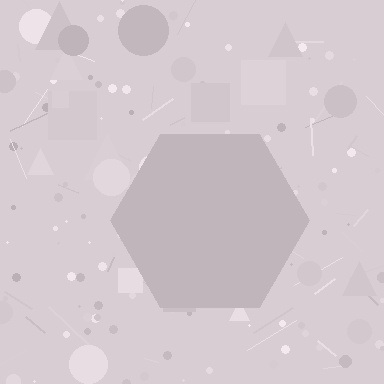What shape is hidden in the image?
A hexagon is hidden in the image.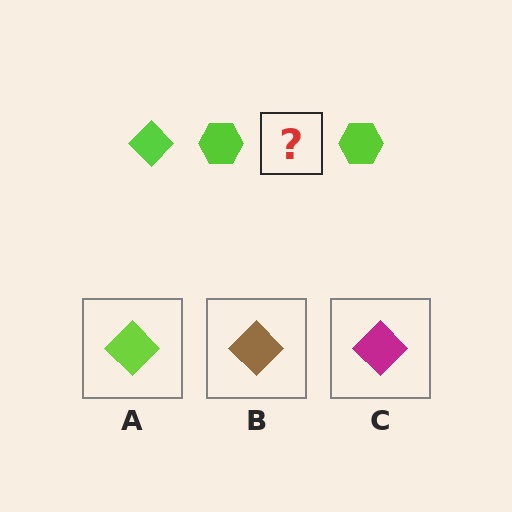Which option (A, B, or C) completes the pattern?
A.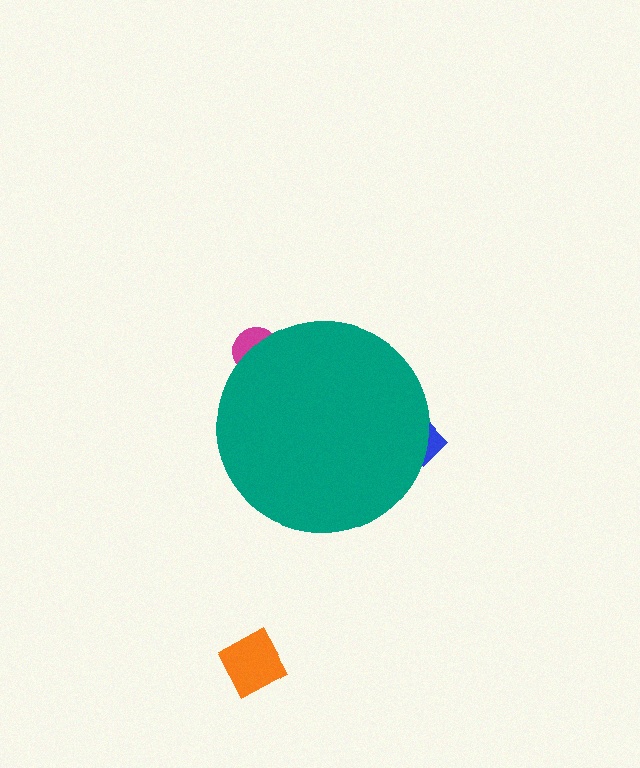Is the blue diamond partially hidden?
Yes, the blue diamond is partially hidden behind the teal circle.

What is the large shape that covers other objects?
A teal circle.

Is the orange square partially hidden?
No, the orange square is fully visible.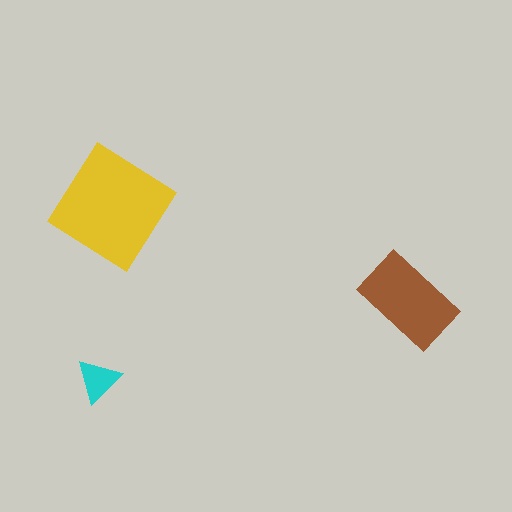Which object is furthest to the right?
The brown rectangle is rightmost.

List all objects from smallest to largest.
The cyan triangle, the brown rectangle, the yellow diamond.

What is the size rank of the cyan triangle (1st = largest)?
3rd.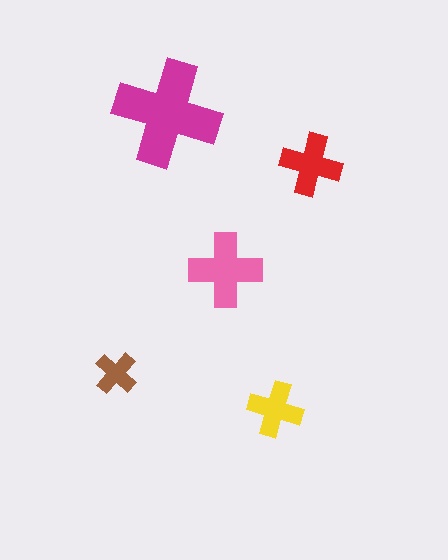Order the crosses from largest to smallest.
the magenta one, the pink one, the red one, the yellow one, the brown one.